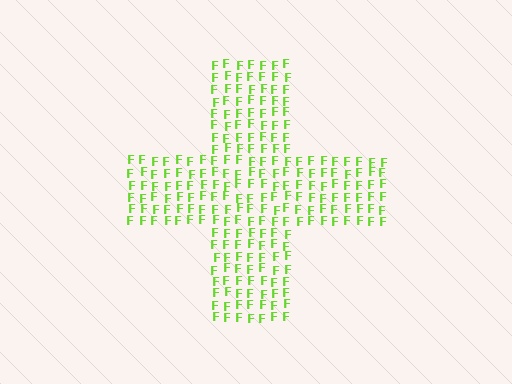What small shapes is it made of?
It is made of small letter F's.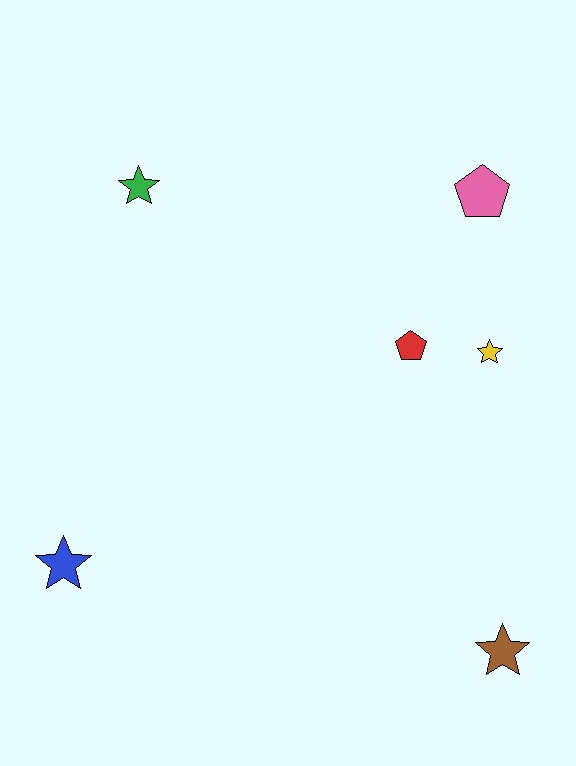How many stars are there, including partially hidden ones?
There are 4 stars.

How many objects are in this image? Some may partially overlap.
There are 6 objects.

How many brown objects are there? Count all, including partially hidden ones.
There is 1 brown object.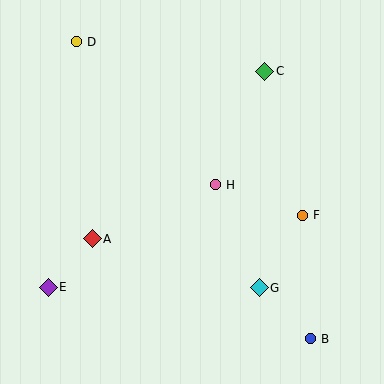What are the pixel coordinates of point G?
Point G is at (259, 288).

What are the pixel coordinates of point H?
Point H is at (215, 185).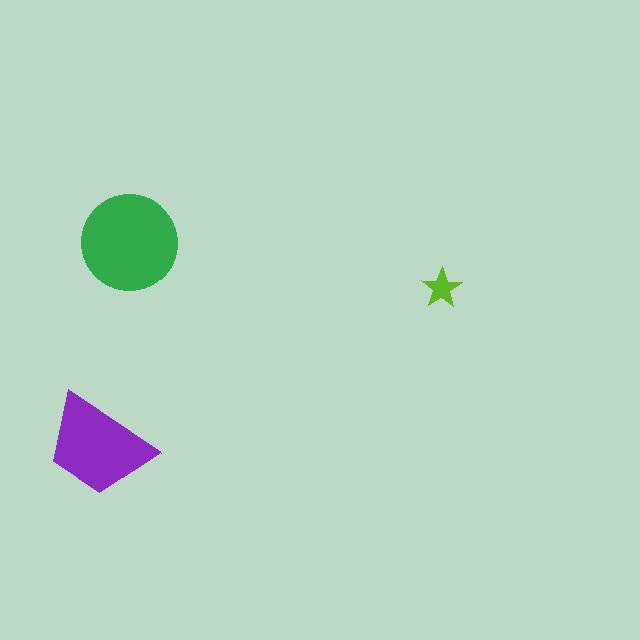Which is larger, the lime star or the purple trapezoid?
The purple trapezoid.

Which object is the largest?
The green circle.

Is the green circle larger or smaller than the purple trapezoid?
Larger.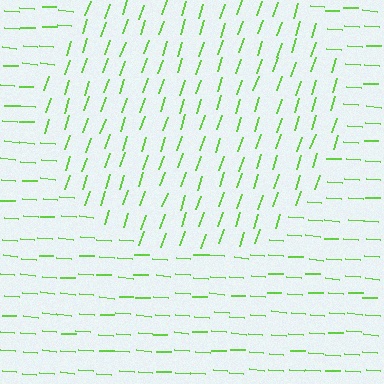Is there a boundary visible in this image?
Yes, there is a texture boundary formed by a change in line orientation.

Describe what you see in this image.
The image is filled with small lime line segments. A circle region in the image has lines oriented differently from the surrounding lines, creating a visible texture boundary.